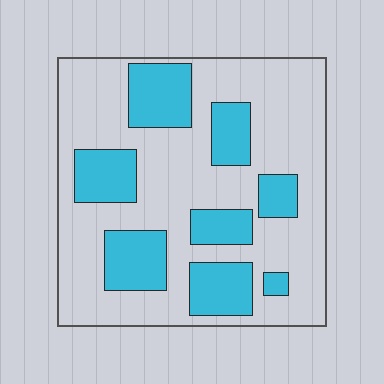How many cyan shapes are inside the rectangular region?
8.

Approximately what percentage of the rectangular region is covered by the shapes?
Approximately 30%.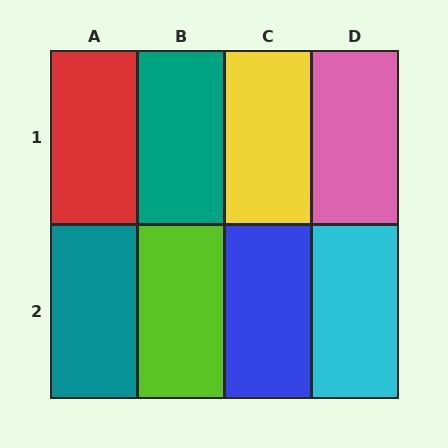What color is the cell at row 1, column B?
Teal.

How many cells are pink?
1 cell is pink.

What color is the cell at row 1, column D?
Pink.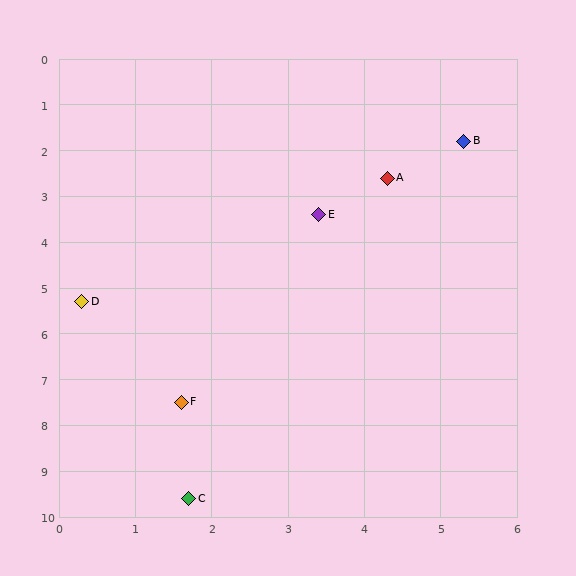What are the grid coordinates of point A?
Point A is at approximately (4.3, 2.6).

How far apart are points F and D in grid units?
Points F and D are about 2.6 grid units apart.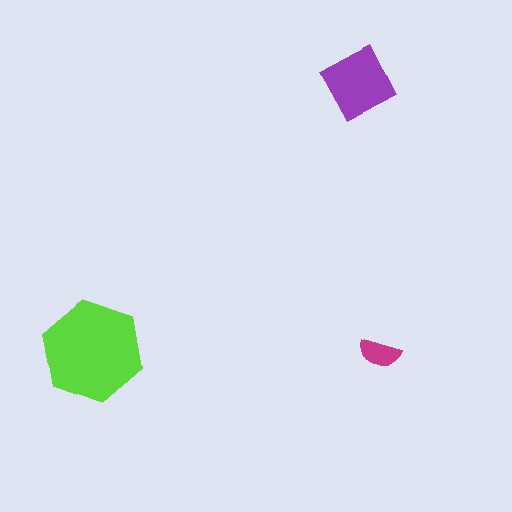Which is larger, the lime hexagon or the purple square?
The lime hexagon.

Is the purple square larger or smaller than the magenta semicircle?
Larger.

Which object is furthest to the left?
The lime hexagon is leftmost.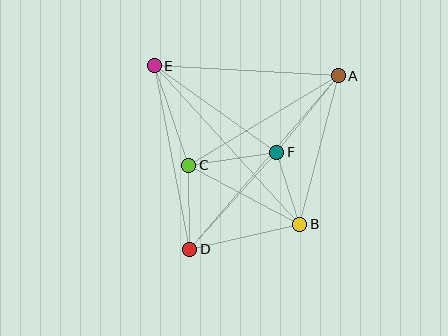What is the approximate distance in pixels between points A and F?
The distance between A and F is approximately 98 pixels.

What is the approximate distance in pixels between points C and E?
The distance between C and E is approximately 105 pixels.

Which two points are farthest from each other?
Points A and D are farthest from each other.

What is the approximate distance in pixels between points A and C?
The distance between A and C is approximately 175 pixels.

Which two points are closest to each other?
Points B and F are closest to each other.